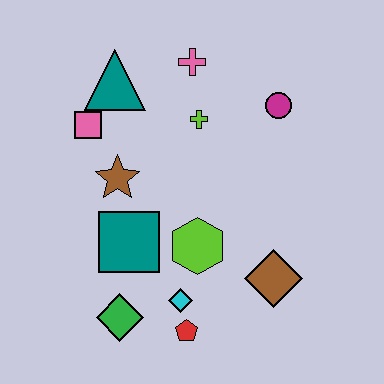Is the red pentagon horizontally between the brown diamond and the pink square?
Yes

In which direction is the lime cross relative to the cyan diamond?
The lime cross is above the cyan diamond.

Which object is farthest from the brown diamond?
The teal triangle is farthest from the brown diamond.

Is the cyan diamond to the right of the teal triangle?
Yes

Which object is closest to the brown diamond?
The lime hexagon is closest to the brown diamond.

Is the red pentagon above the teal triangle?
No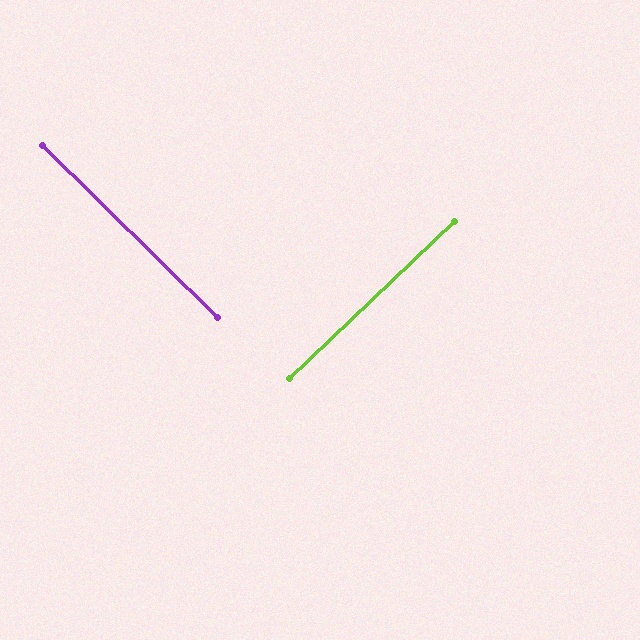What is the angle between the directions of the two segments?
Approximately 88 degrees.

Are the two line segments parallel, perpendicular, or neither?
Perpendicular — they meet at approximately 88°.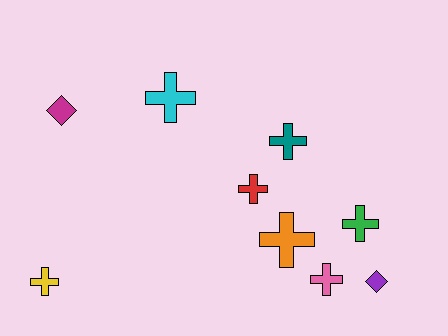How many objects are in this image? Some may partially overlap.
There are 9 objects.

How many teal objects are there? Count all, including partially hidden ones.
There is 1 teal object.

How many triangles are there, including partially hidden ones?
There are no triangles.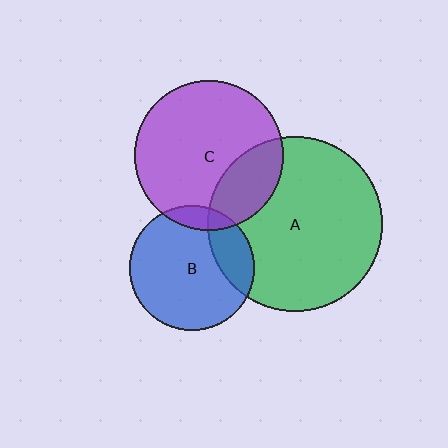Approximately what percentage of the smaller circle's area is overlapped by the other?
Approximately 10%.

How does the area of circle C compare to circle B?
Approximately 1.4 times.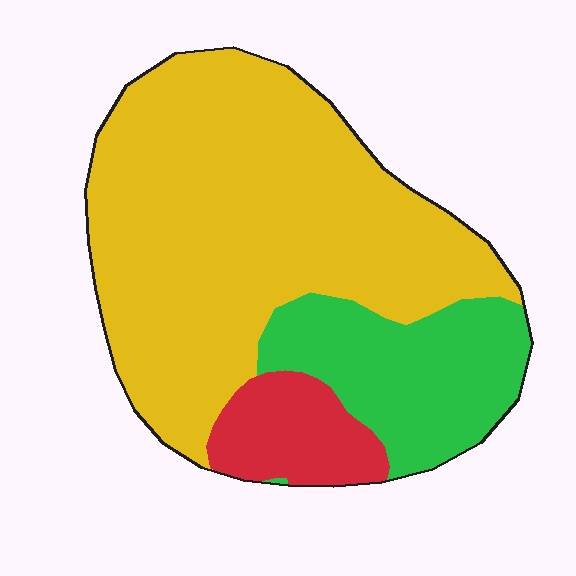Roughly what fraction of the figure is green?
Green takes up about one fifth (1/5) of the figure.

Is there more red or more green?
Green.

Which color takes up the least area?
Red, at roughly 10%.